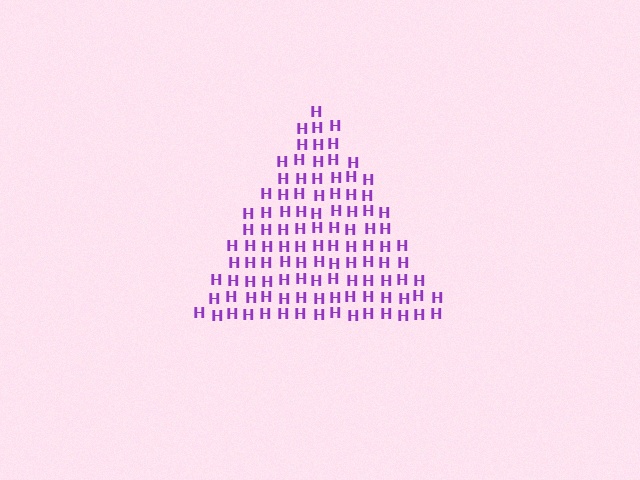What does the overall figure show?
The overall figure shows a triangle.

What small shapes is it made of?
It is made of small letter H's.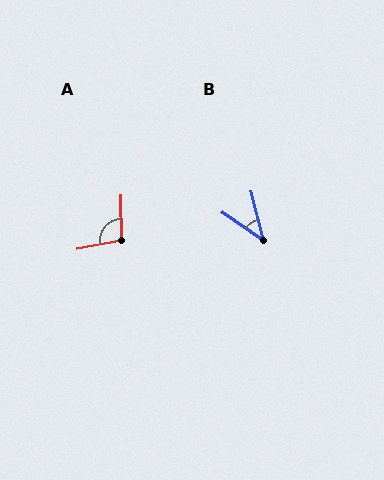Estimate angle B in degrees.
Approximately 41 degrees.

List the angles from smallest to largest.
B (41°), A (99°).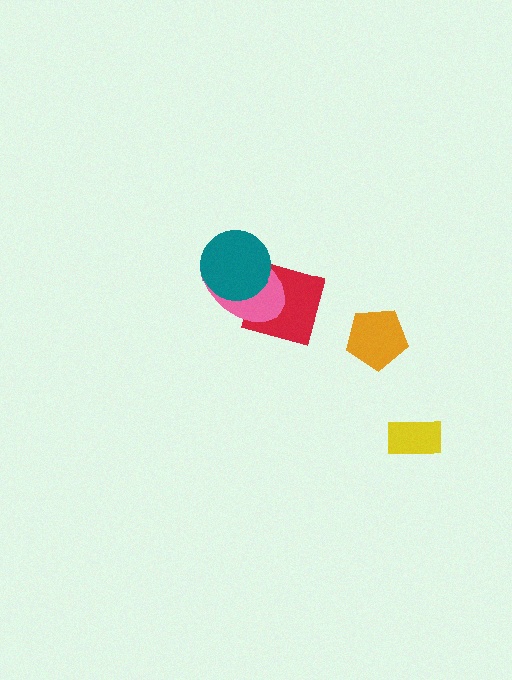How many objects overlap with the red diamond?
2 objects overlap with the red diamond.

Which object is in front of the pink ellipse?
The teal circle is in front of the pink ellipse.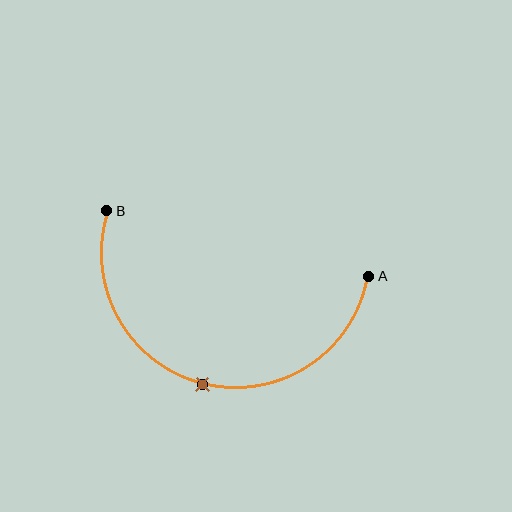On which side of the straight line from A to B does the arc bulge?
The arc bulges below the straight line connecting A and B.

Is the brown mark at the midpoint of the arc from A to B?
Yes. The brown mark lies on the arc at equal arc-length from both A and B — it is the arc midpoint.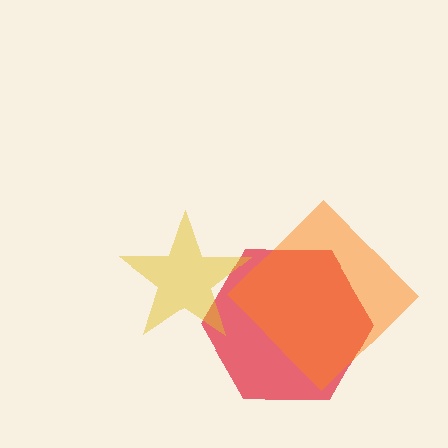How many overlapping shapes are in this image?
There are 3 overlapping shapes in the image.